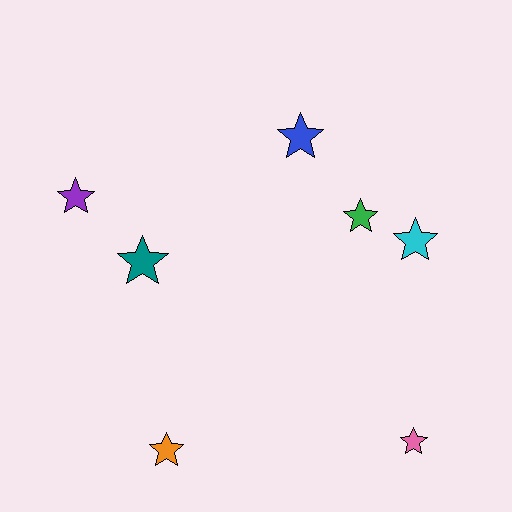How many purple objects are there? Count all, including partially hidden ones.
There is 1 purple object.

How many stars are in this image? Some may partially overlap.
There are 7 stars.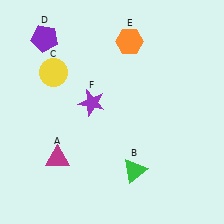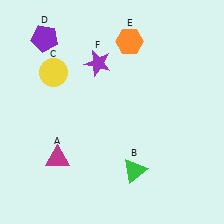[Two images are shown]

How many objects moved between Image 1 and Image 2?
1 object moved between the two images.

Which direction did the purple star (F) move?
The purple star (F) moved up.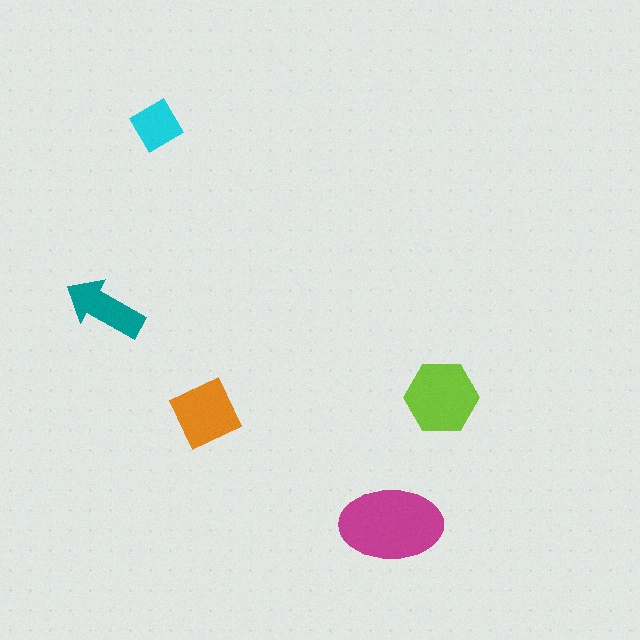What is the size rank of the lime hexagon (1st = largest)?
2nd.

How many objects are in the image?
There are 5 objects in the image.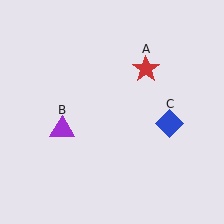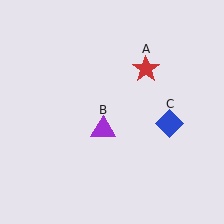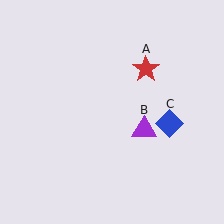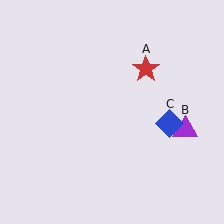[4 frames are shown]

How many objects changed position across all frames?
1 object changed position: purple triangle (object B).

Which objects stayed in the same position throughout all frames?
Red star (object A) and blue diamond (object C) remained stationary.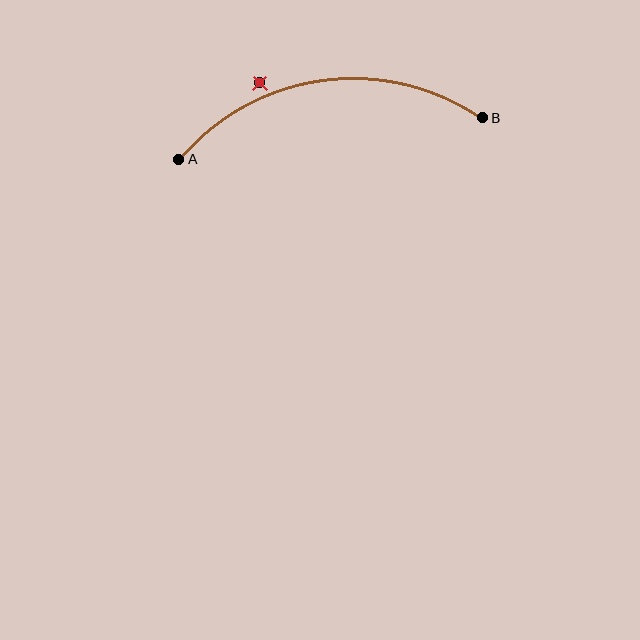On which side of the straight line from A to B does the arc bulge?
The arc bulges above the straight line connecting A and B.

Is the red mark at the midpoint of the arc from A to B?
No — the red mark does not lie on the arc at all. It sits slightly outside the curve.